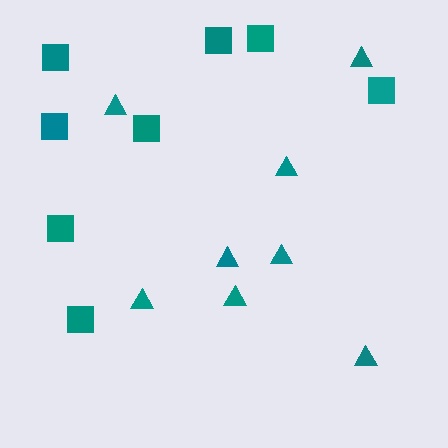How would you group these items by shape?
There are 2 groups: one group of squares (8) and one group of triangles (8).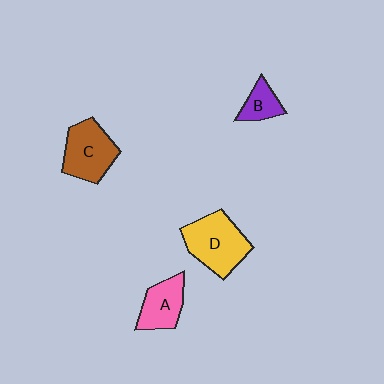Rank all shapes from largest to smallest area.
From largest to smallest: D (yellow), C (brown), A (pink), B (purple).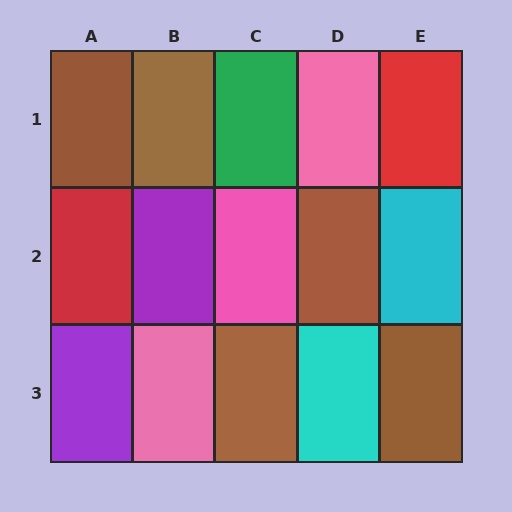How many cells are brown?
5 cells are brown.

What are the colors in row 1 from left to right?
Brown, brown, green, pink, red.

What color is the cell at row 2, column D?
Brown.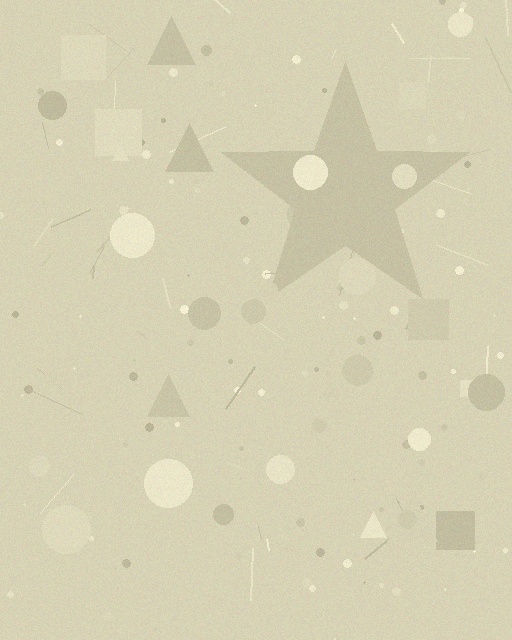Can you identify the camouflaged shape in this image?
The camouflaged shape is a star.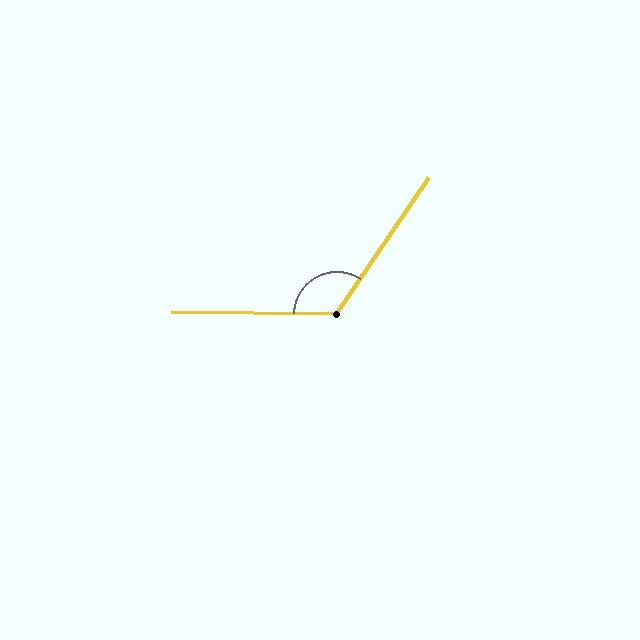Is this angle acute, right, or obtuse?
It is obtuse.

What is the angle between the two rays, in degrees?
Approximately 123 degrees.